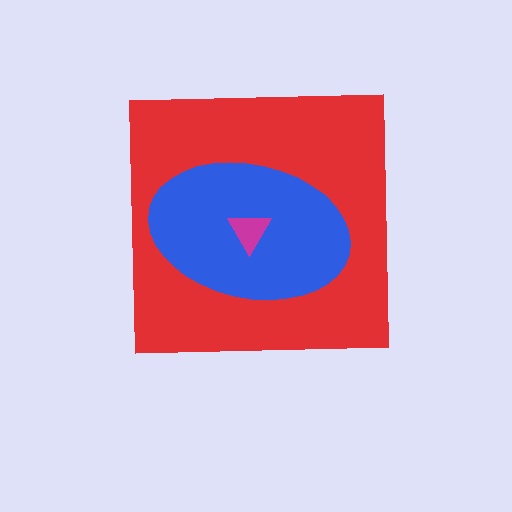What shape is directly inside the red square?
The blue ellipse.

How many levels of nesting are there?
3.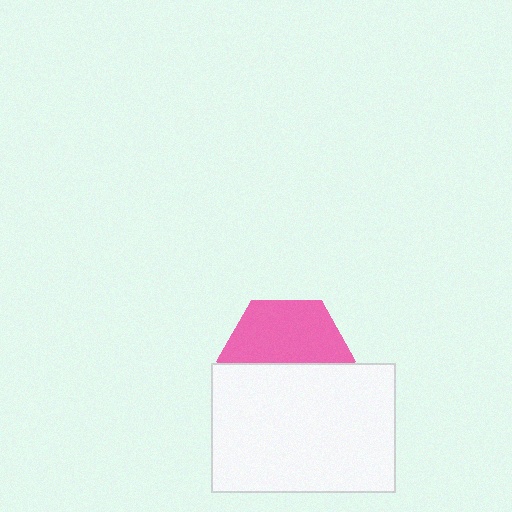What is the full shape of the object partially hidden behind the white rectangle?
The partially hidden object is a pink hexagon.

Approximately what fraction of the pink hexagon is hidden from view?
Roughly 47% of the pink hexagon is hidden behind the white rectangle.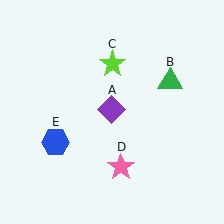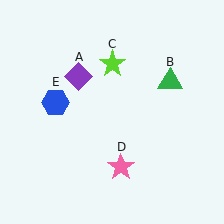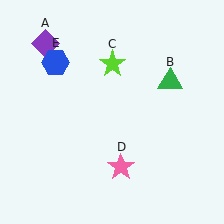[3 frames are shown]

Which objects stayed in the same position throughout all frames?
Green triangle (object B) and lime star (object C) and pink star (object D) remained stationary.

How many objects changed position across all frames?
2 objects changed position: purple diamond (object A), blue hexagon (object E).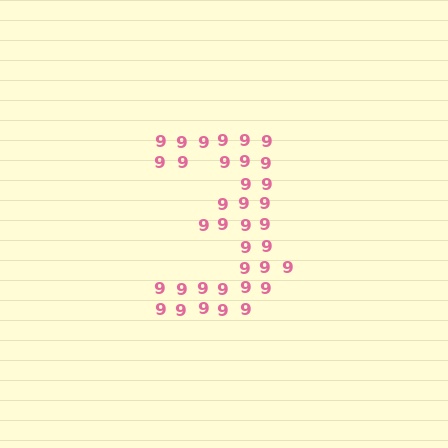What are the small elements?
The small elements are digit 9's.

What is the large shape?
The large shape is the digit 3.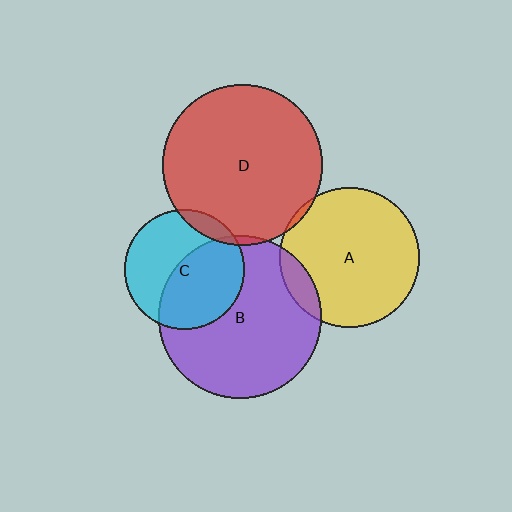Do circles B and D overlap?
Yes.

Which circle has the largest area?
Circle B (purple).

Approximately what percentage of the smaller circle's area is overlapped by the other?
Approximately 5%.